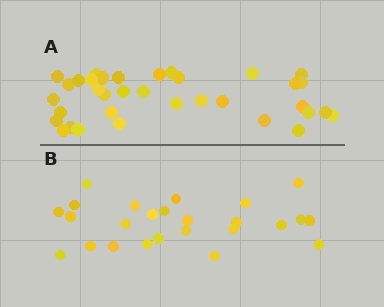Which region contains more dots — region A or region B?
Region A (the top region) has more dots.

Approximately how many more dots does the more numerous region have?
Region A has roughly 10 or so more dots than region B.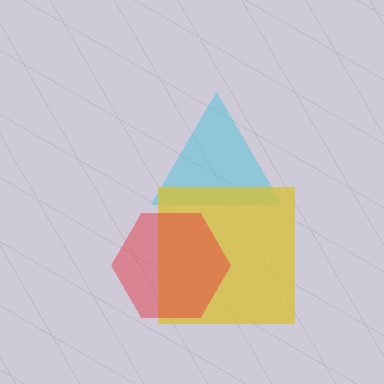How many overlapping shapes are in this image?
There are 3 overlapping shapes in the image.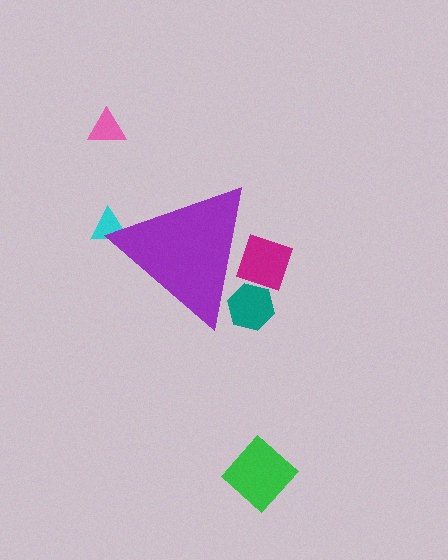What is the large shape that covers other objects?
A purple triangle.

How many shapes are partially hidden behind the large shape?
3 shapes are partially hidden.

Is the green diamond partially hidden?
No, the green diamond is fully visible.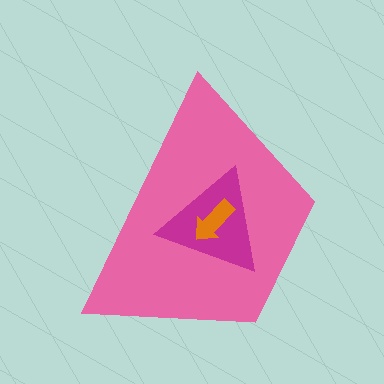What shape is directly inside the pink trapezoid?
The magenta triangle.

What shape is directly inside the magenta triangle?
The orange arrow.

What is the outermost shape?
The pink trapezoid.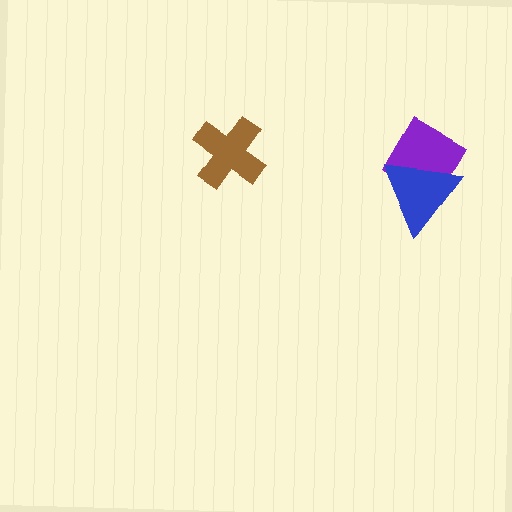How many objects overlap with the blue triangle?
1 object overlaps with the blue triangle.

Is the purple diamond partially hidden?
Yes, it is partially covered by another shape.